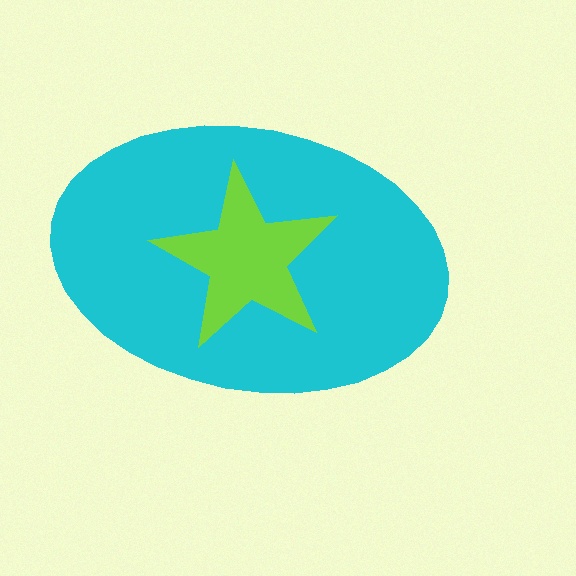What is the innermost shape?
The lime star.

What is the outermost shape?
The cyan ellipse.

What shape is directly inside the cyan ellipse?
The lime star.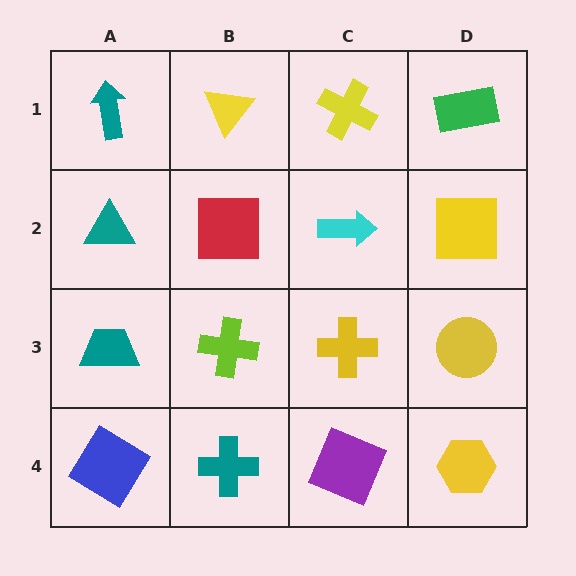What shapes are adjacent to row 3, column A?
A teal triangle (row 2, column A), a blue diamond (row 4, column A), a lime cross (row 3, column B).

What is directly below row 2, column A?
A teal trapezoid.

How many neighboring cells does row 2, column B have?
4.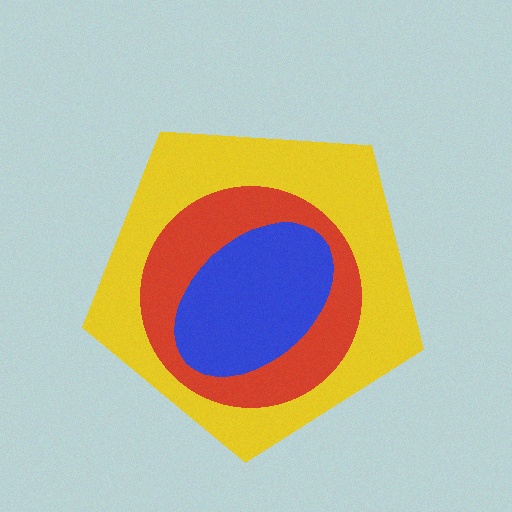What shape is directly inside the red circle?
The blue ellipse.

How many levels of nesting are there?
3.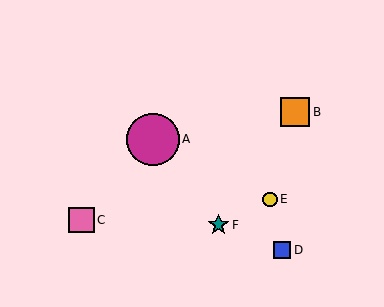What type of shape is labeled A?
Shape A is a magenta circle.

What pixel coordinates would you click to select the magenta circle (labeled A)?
Click at (153, 139) to select the magenta circle A.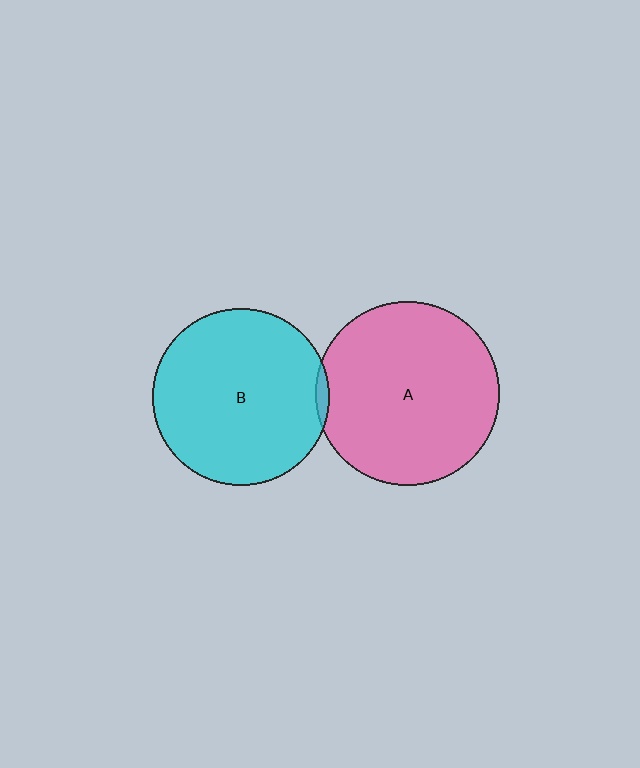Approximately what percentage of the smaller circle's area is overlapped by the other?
Approximately 5%.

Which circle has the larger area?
Circle A (pink).